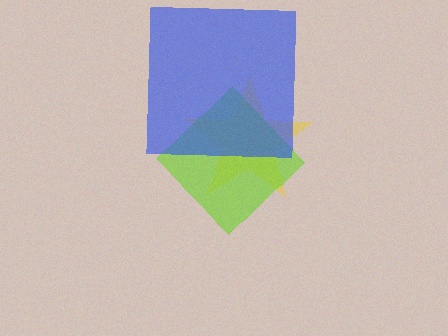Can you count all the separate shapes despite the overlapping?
Yes, there are 3 separate shapes.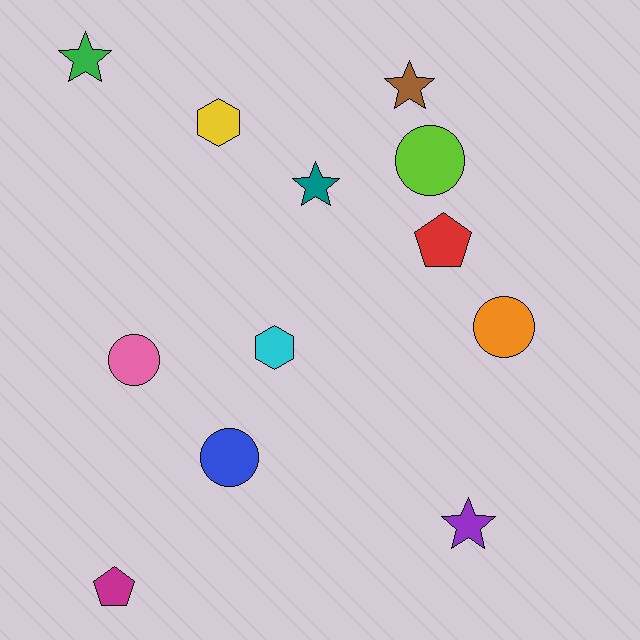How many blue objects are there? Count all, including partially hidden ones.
There is 1 blue object.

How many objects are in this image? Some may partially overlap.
There are 12 objects.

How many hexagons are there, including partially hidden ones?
There are 2 hexagons.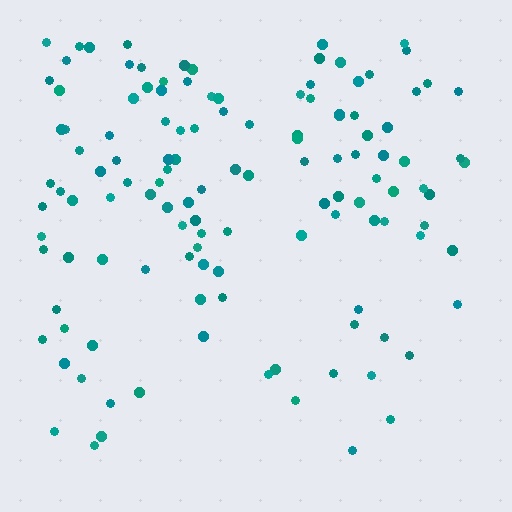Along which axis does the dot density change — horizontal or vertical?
Vertical.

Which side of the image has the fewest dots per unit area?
The bottom.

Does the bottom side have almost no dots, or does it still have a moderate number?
Still a moderate number, just noticeably fewer than the top.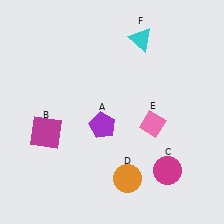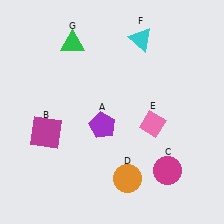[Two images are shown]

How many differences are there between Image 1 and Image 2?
There is 1 difference between the two images.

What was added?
A green triangle (G) was added in Image 2.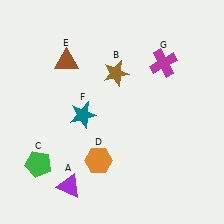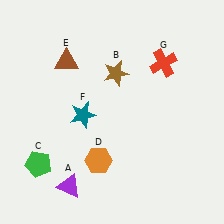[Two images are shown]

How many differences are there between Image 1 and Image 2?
There is 1 difference between the two images.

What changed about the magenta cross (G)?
In Image 1, G is magenta. In Image 2, it changed to red.